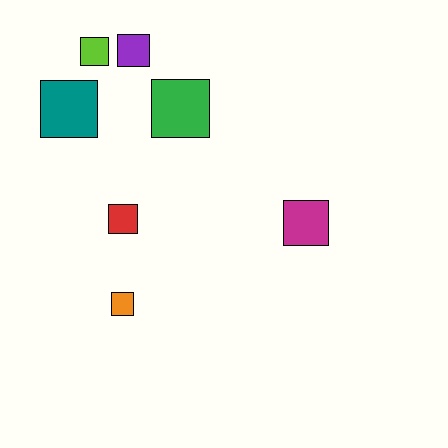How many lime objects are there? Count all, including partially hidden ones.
There is 1 lime object.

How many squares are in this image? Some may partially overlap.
There are 7 squares.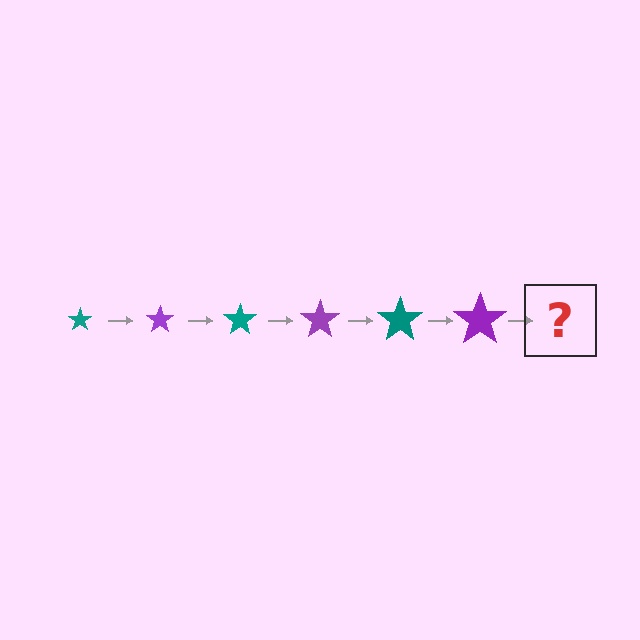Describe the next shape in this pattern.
It should be a teal star, larger than the previous one.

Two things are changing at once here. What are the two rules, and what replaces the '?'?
The two rules are that the star grows larger each step and the color cycles through teal and purple. The '?' should be a teal star, larger than the previous one.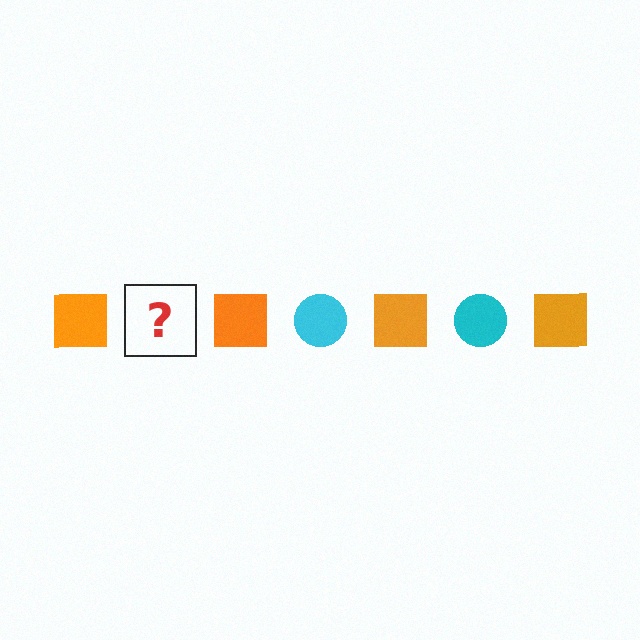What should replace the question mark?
The question mark should be replaced with a cyan circle.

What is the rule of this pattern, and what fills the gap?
The rule is that the pattern alternates between orange square and cyan circle. The gap should be filled with a cyan circle.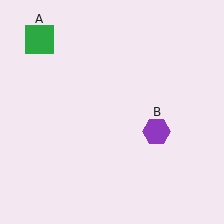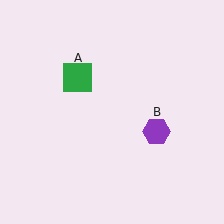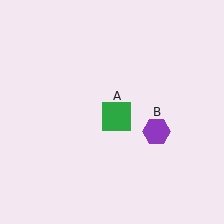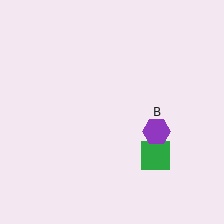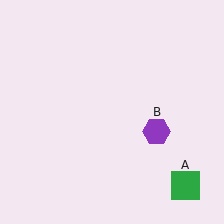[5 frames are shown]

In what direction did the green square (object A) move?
The green square (object A) moved down and to the right.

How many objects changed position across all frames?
1 object changed position: green square (object A).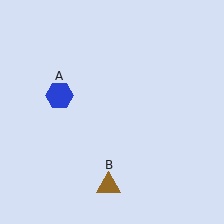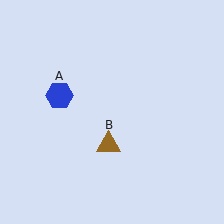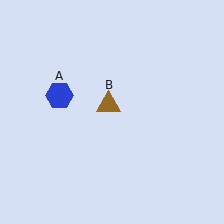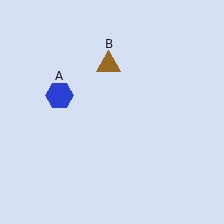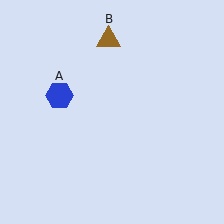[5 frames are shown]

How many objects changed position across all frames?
1 object changed position: brown triangle (object B).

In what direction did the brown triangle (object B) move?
The brown triangle (object B) moved up.